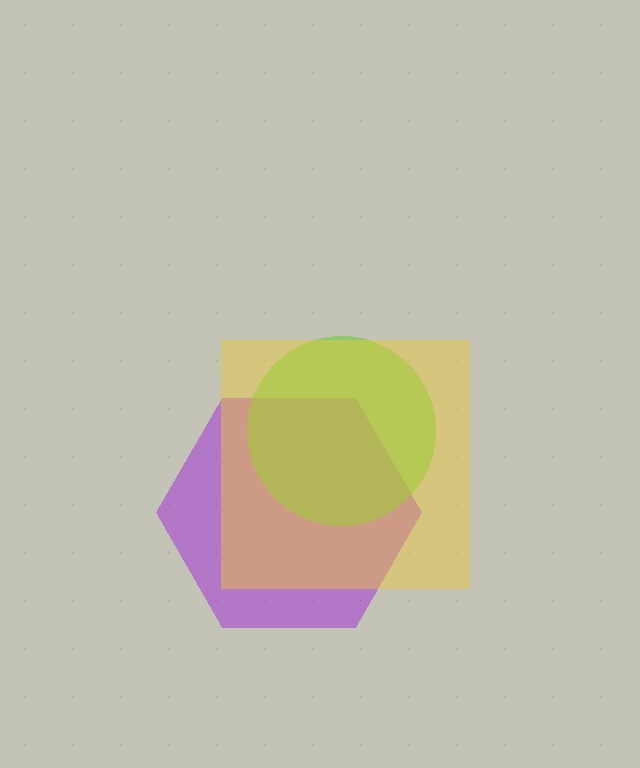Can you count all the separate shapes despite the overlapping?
Yes, there are 3 separate shapes.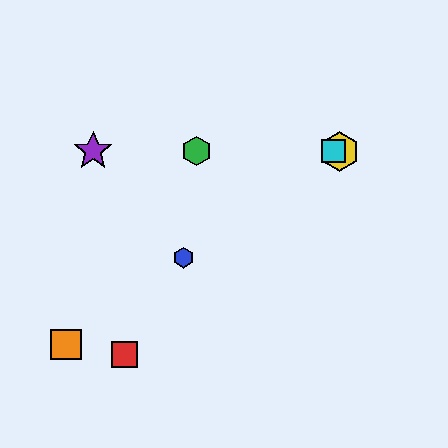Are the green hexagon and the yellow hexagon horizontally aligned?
Yes, both are at y≈151.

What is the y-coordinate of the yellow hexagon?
The yellow hexagon is at y≈151.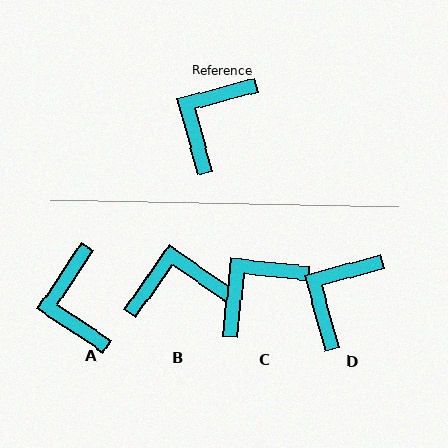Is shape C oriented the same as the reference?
No, it is off by about 22 degrees.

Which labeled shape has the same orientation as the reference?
D.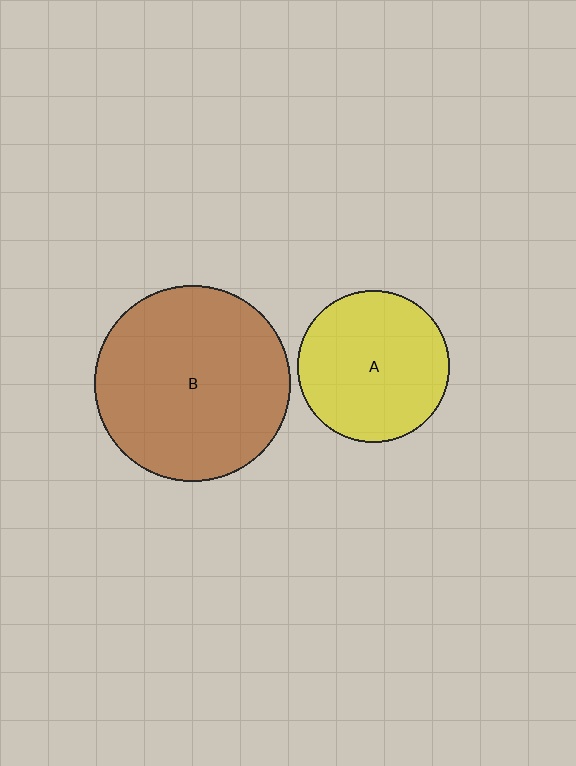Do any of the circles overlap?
No, none of the circles overlap.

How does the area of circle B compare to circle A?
Approximately 1.7 times.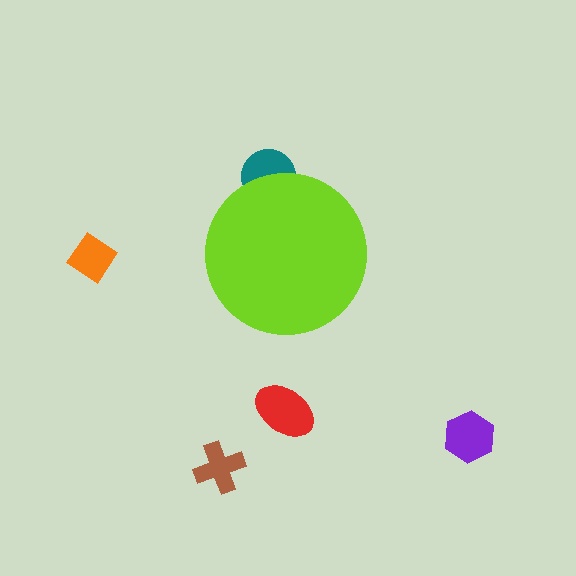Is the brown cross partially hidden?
No, the brown cross is fully visible.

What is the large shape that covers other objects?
A lime circle.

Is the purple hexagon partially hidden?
No, the purple hexagon is fully visible.